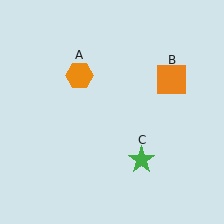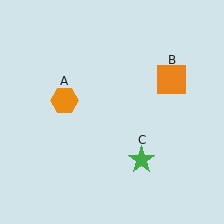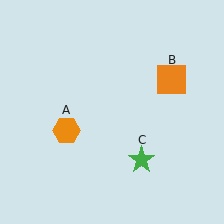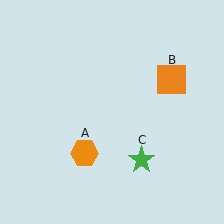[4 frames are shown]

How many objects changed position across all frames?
1 object changed position: orange hexagon (object A).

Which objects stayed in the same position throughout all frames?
Orange square (object B) and green star (object C) remained stationary.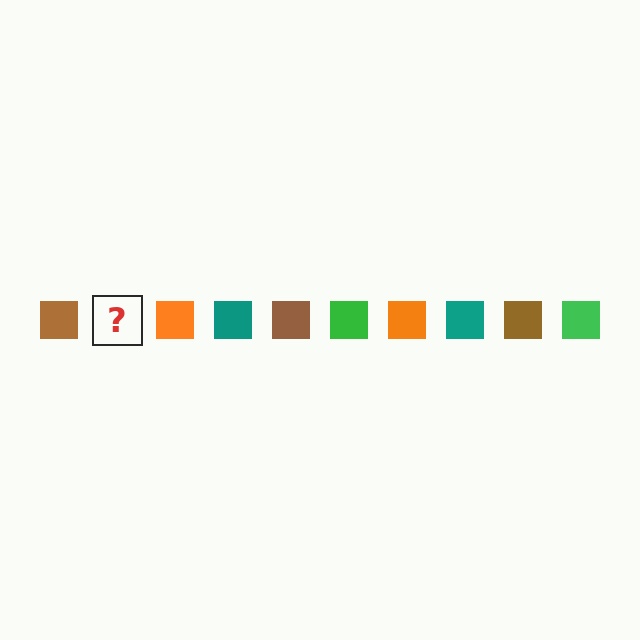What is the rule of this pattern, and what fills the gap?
The rule is that the pattern cycles through brown, green, orange, teal squares. The gap should be filled with a green square.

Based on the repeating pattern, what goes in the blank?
The blank should be a green square.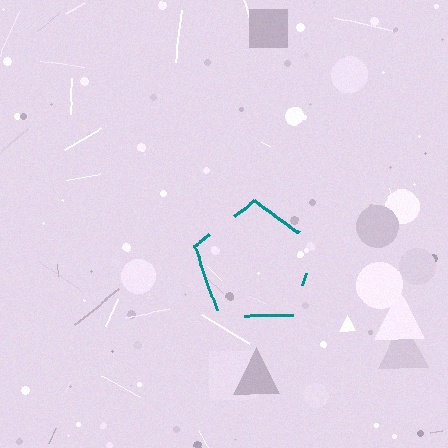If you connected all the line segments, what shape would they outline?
They would outline a pentagon.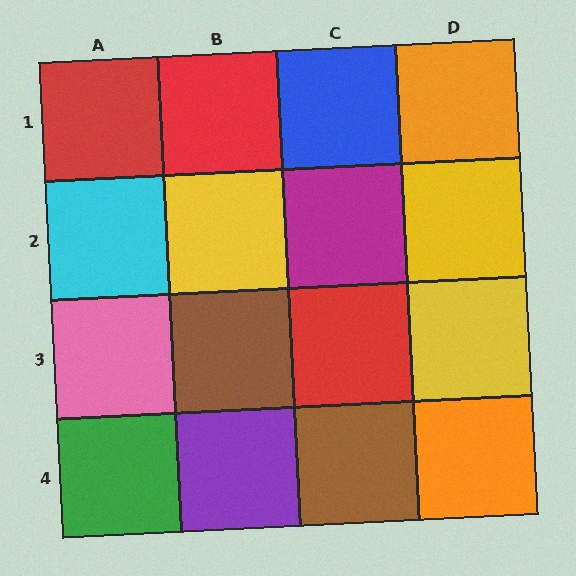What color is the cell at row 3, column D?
Yellow.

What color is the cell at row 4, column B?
Purple.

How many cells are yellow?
3 cells are yellow.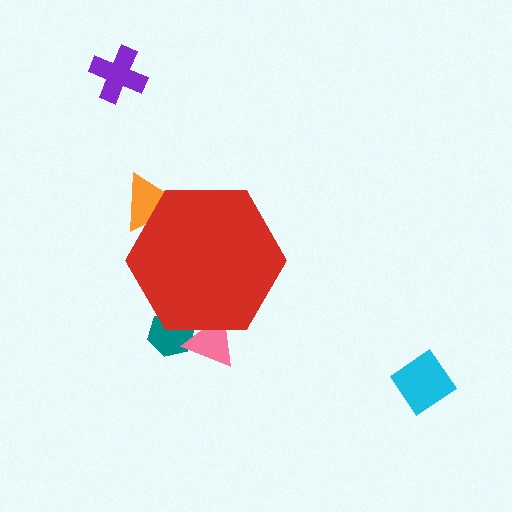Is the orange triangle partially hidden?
Yes, the orange triangle is partially hidden behind the red hexagon.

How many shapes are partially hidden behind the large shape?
3 shapes are partially hidden.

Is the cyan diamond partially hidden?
No, the cyan diamond is fully visible.